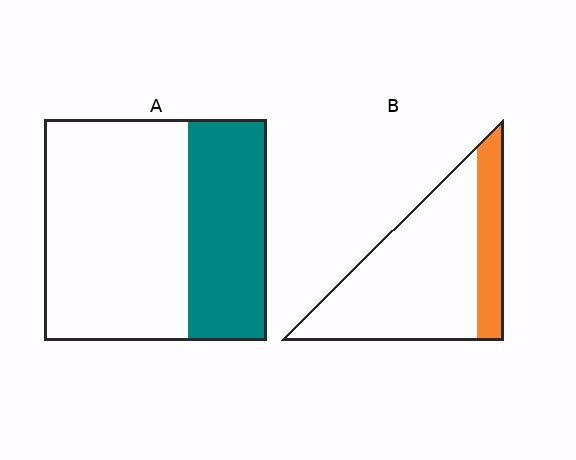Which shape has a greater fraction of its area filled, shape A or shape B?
Shape A.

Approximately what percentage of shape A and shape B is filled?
A is approximately 35% and B is approximately 25%.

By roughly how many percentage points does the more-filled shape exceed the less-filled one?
By roughly 15 percentage points (A over B).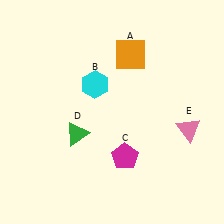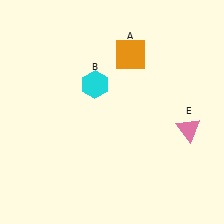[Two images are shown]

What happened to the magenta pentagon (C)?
The magenta pentagon (C) was removed in Image 2. It was in the bottom-right area of Image 1.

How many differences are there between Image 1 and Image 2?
There are 2 differences between the two images.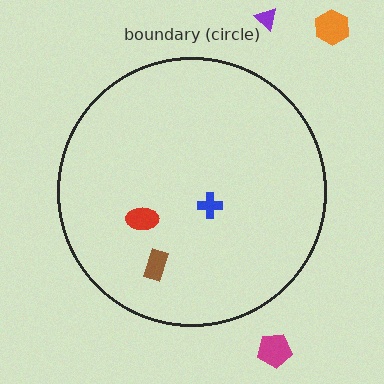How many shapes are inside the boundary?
3 inside, 3 outside.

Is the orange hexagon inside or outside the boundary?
Outside.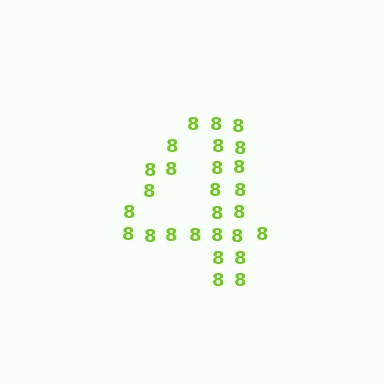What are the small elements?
The small elements are digit 8's.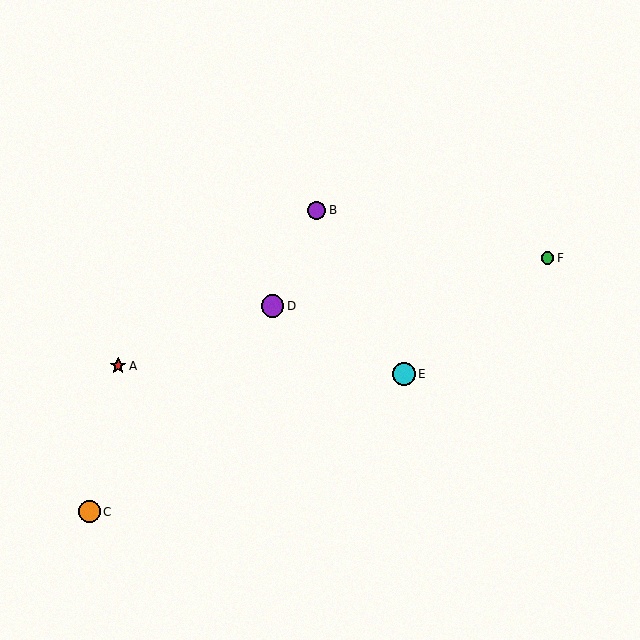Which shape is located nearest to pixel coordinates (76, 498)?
The orange circle (labeled C) at (90, 512) is nearest to that location.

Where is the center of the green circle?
The center of the green circle is at (548, 258).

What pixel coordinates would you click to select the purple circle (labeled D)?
Click at (273, 306) to select the purple circle D.